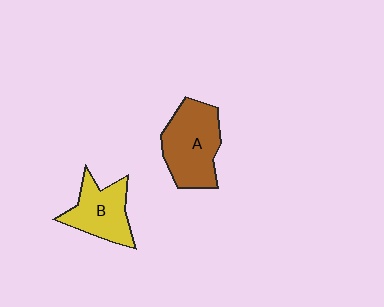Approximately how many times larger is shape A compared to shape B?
Approximately 1.3 times.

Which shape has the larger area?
Shape A (brown).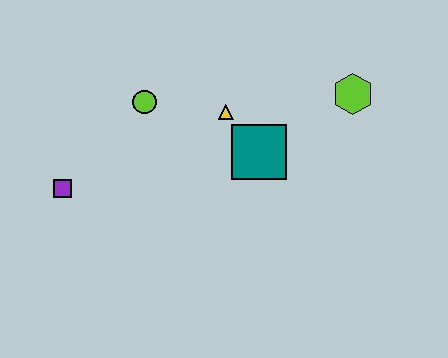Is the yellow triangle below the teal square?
No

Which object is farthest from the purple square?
The lime hexagon is farthest from the purple square.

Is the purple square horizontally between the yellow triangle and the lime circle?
No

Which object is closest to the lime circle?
The yellow triangle is closest to the lime circle.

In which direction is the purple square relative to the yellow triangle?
The purple square is to the left of the yellow triangle.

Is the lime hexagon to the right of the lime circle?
Yes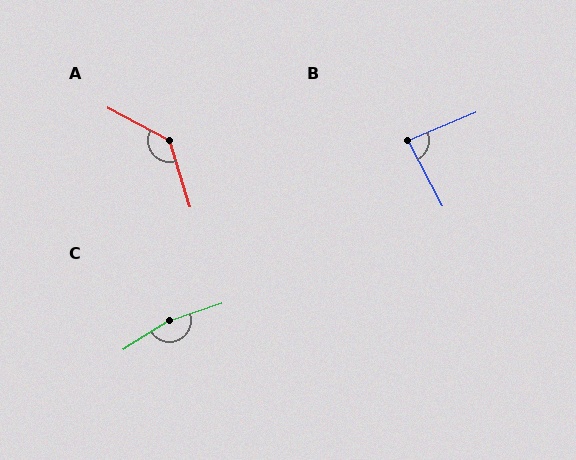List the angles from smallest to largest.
B (85°), A (135°), C (165°).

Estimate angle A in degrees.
Approximately 135 degrees.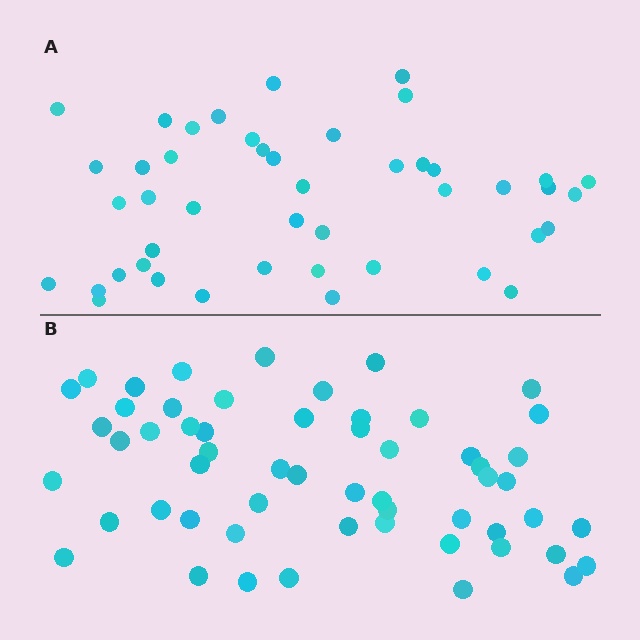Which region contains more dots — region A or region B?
Region B (the bottom region) has more dots.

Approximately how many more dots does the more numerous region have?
Region B has roughly 12 or so more dots than region A.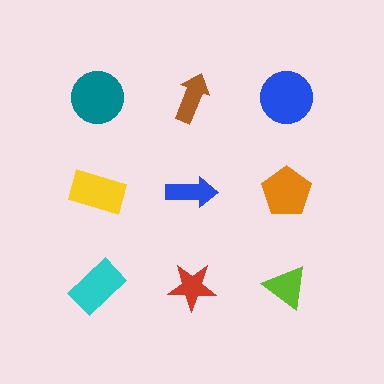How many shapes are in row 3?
3 shapes.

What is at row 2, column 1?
A yellow rectangle.